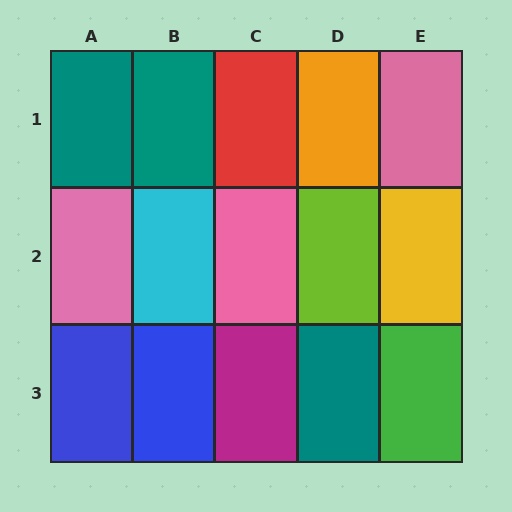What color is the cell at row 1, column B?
Teal.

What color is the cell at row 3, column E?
Green.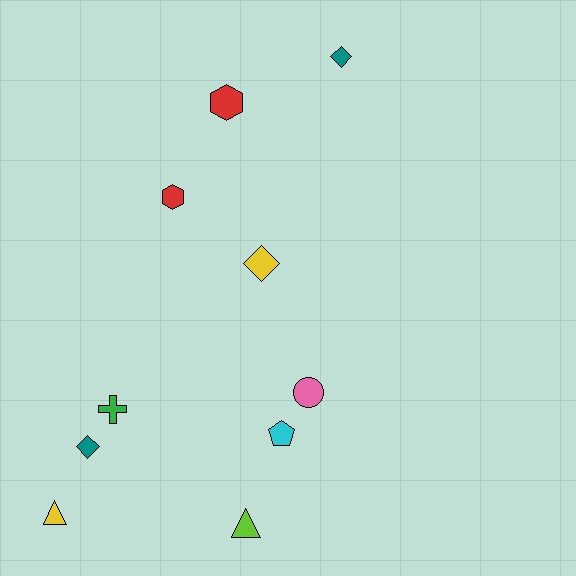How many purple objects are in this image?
There are no purple objects.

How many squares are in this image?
There are no squares.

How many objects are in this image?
There are 10 objects.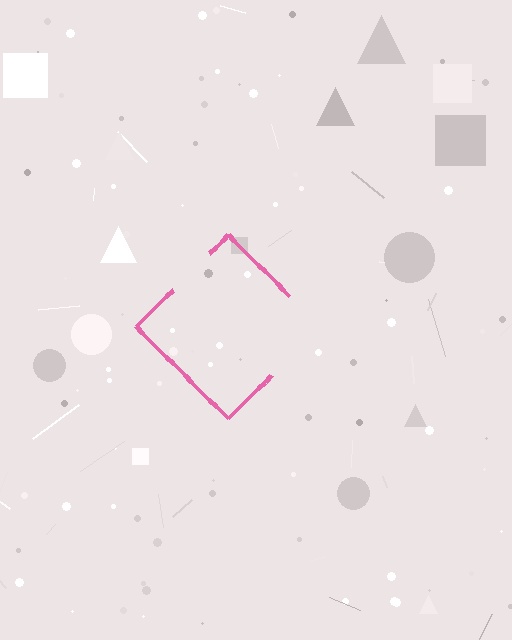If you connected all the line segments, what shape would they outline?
They would outline a diamond.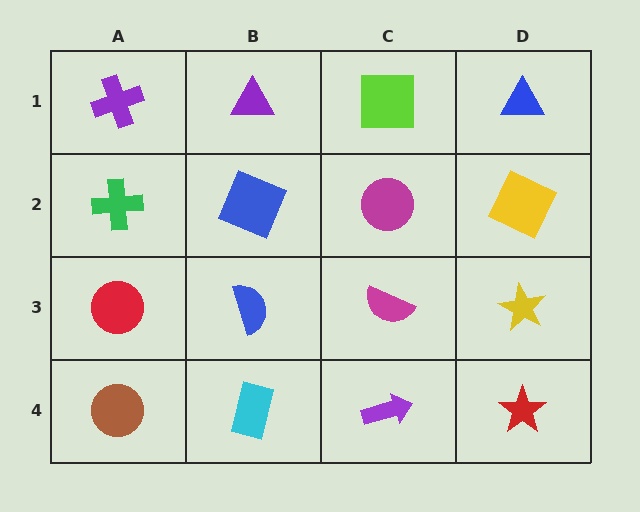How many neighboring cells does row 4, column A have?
2.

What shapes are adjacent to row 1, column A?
A green cross (row 2, column A), a purple triangle (row 1, column B).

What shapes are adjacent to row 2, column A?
A purple cross (row 1, column A), a red circle (row 3, column A), a blue square (row 2, column B).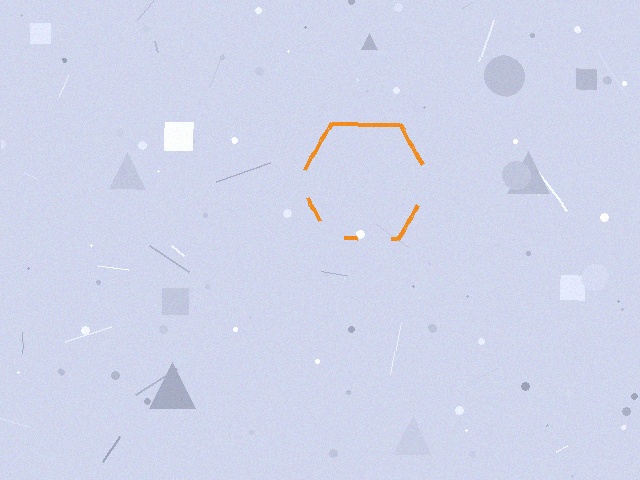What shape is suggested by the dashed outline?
The dashed outline suggests a hexagon.